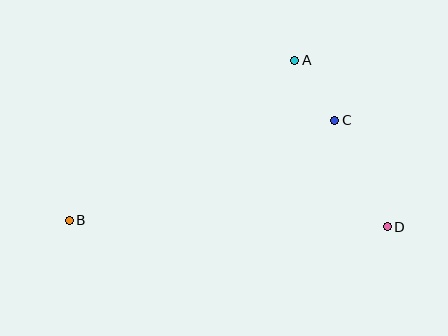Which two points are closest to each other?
Points A and C are closest to each other.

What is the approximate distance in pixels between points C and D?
The distance between C and D is approximately 119 pixels.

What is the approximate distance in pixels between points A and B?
The distance between A and B is approximately 277 pixels.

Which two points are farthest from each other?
Points B and D are farthest from each other.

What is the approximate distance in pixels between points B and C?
The distance between B and C is approximately 284 pixels.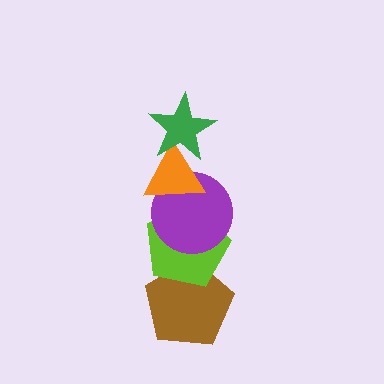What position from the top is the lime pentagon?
The lime pentagon is 4th from the top.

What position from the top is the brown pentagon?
The brown pentagon is 5th from the top.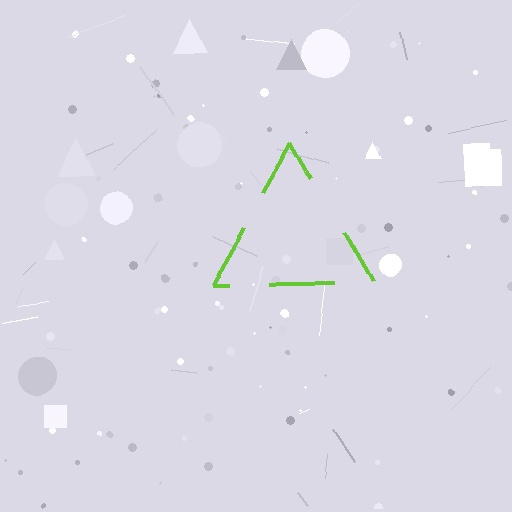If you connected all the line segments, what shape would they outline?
They would outline a triangle.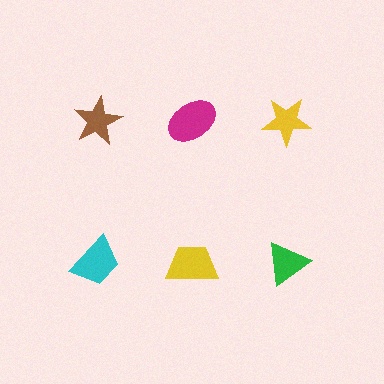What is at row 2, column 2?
A yellow trapezoid.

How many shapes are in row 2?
3 shapes.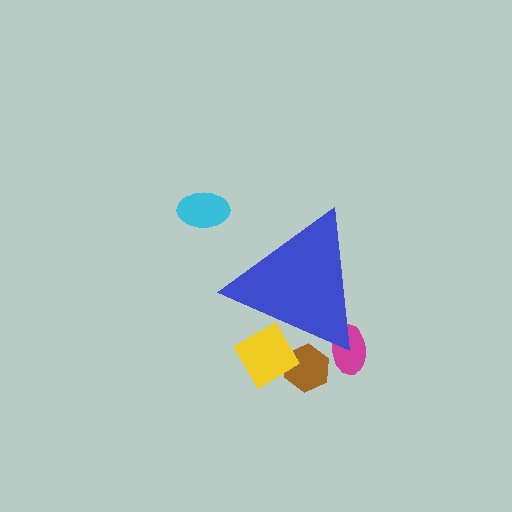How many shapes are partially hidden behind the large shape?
3 shapes are partially hidden.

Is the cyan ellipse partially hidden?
No, the cyan ellipse is fully visible.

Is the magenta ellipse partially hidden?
Yes, the magenta ellipse is partially hidden behind the blue triangle.